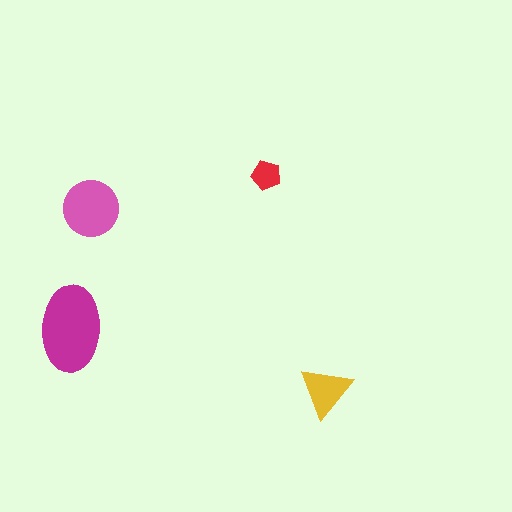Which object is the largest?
The magenta ellipse.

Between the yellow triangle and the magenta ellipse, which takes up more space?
The magenta ellipse.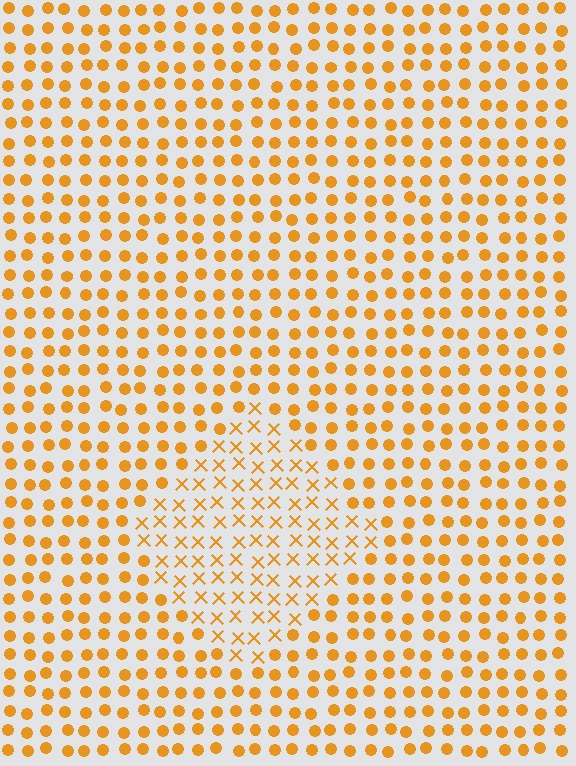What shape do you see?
I see a diamond.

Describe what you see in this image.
The image is filled with small orange elements arranged in a uniform grid. A diamond-shaped region contains X marks, while the surrounding area contains circles. The boundary is defined purely by the change in element shape.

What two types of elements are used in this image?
The image uses X marks inside the diamond region and circles outside it.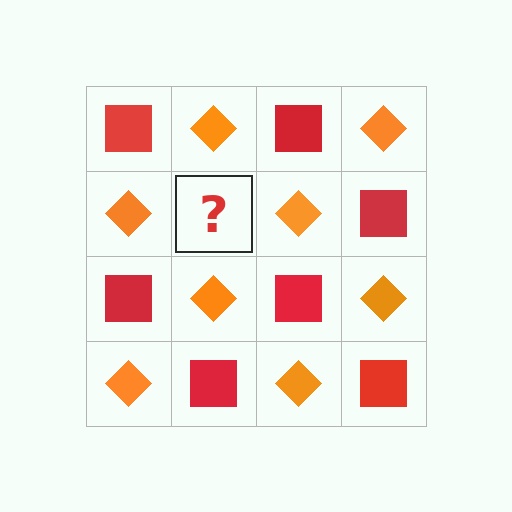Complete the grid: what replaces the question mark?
The question mark should be replaced with a red square.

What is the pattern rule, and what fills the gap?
The rule is that it alternates red square and orange diamond in a checkerboard pattern. The gap should be filled with a red square.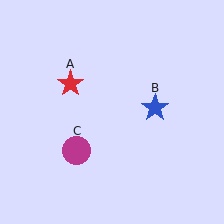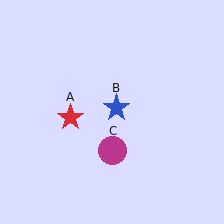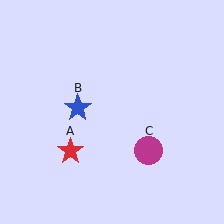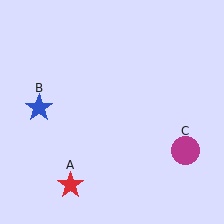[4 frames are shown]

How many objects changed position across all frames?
3 objects changed position: red star (object A), blue star (object B), magenta circle (object C).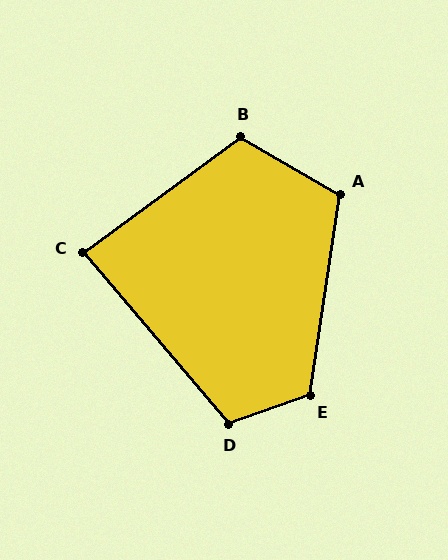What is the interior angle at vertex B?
Approximately 113 degrees (obtuse).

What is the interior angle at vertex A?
Approximately 112 degrees (obtuse).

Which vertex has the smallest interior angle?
C, at approximately 86 degrees.